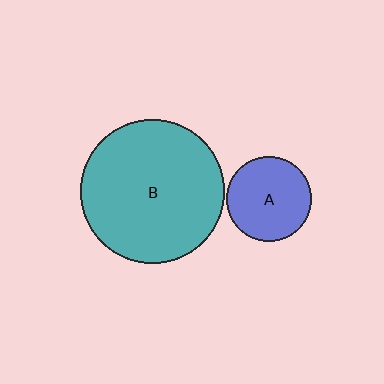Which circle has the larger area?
Circle B (teal).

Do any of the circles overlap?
No, none of the circles overlap.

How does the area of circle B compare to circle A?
Approximately 2.9 times.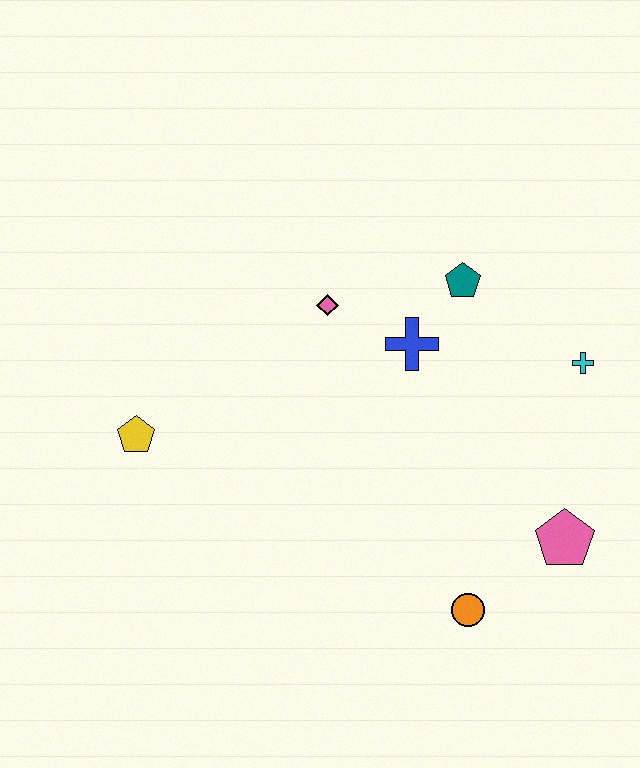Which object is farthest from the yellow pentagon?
The cyan cross is farthest from the yellow pentagon.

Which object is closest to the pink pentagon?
The orange circle is closest to the pink pentagon.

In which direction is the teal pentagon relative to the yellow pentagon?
The teal pentagon is to the right of the yellow pentagon.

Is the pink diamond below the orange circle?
No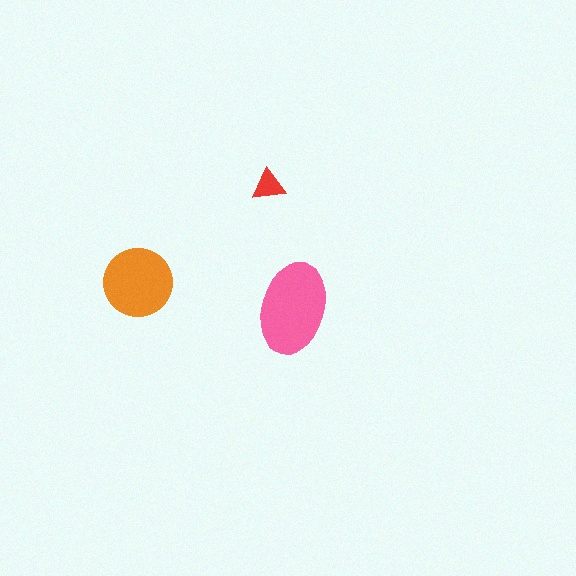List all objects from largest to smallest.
The pink ellipse, the orange circle, the red triangle.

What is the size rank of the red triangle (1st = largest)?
3rd.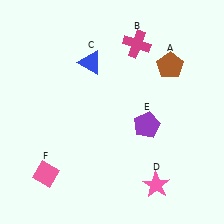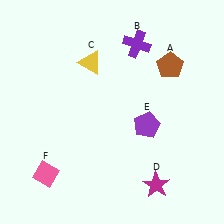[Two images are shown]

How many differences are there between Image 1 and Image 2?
There are 3 differences between the two images.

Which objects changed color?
B changed from magenta to purple. C changed from blue to yellow. D changed from pink to magenta.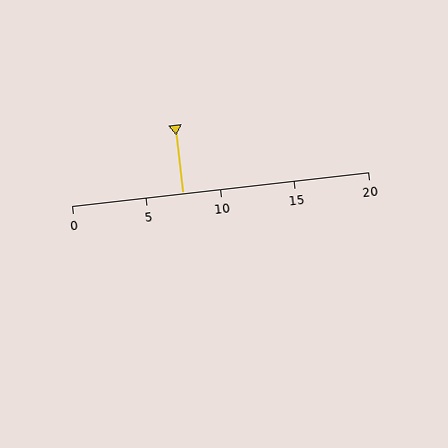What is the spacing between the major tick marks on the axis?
The major ticks are spaced 5 apart.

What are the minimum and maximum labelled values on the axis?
The axis runs from 0 to 20.